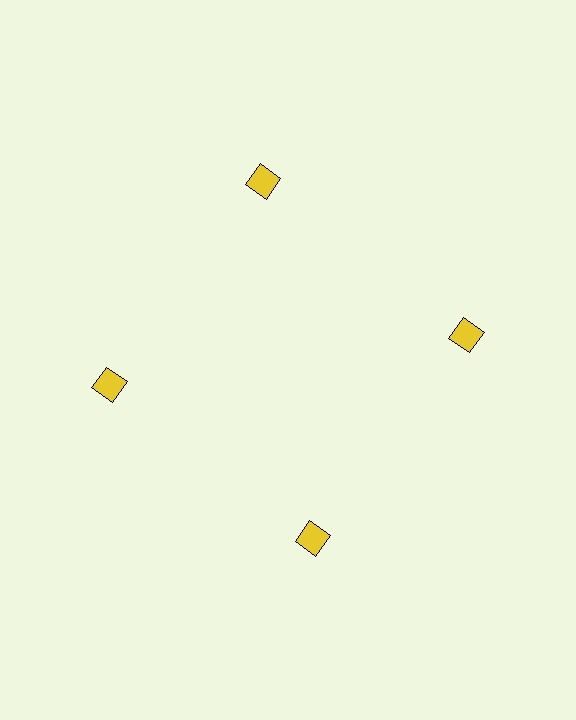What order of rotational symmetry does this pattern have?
This pattern has 4-fold rotational symmetry.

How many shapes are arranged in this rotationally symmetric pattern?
There are 4 shapes, arranged in 4 groups of 1.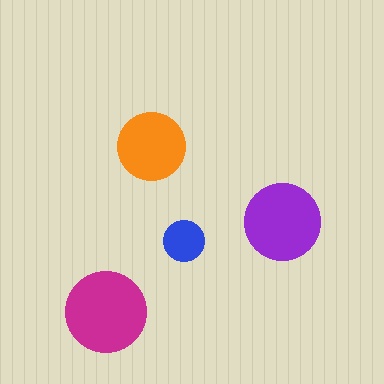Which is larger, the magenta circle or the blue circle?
The magenta one.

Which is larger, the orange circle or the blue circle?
The orange one.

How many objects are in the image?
There are 4 objects in the image.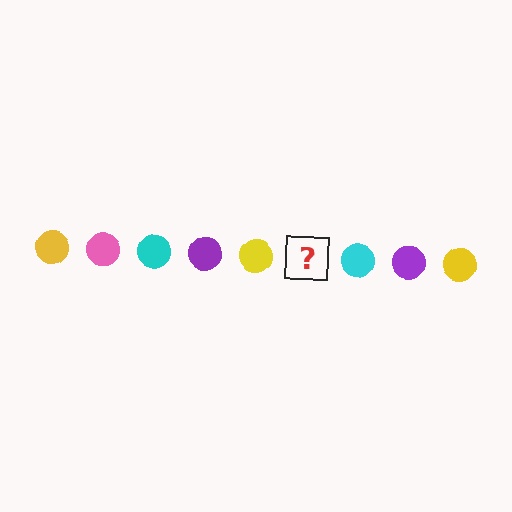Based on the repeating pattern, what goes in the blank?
The blank should be a pink circle.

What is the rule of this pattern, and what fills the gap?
The rule is that the pattern cycles through yellow, pink, cyan, purple circles. The gap should be filled with a pink circle.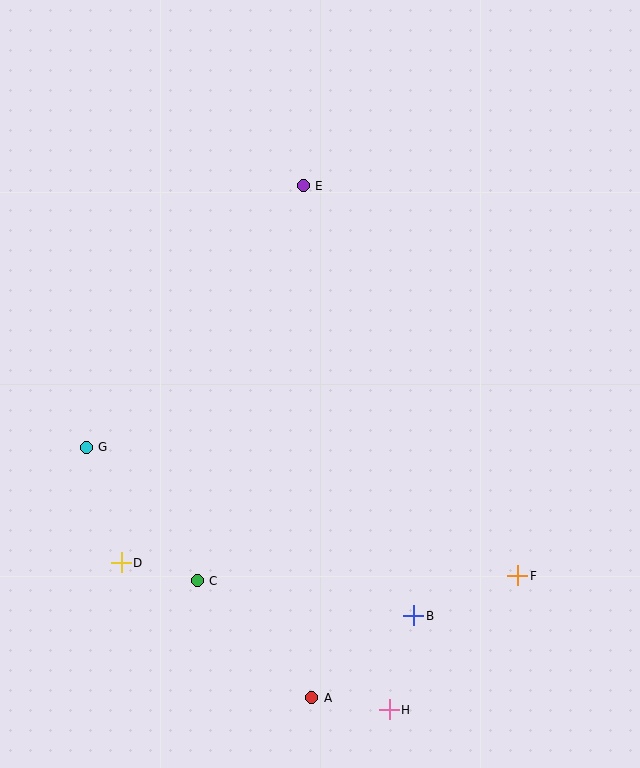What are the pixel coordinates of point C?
Point C is at (197, 581).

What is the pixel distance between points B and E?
The distance between B and E is 444 pixels.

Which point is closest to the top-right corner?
Point E is closest to the top-right corner.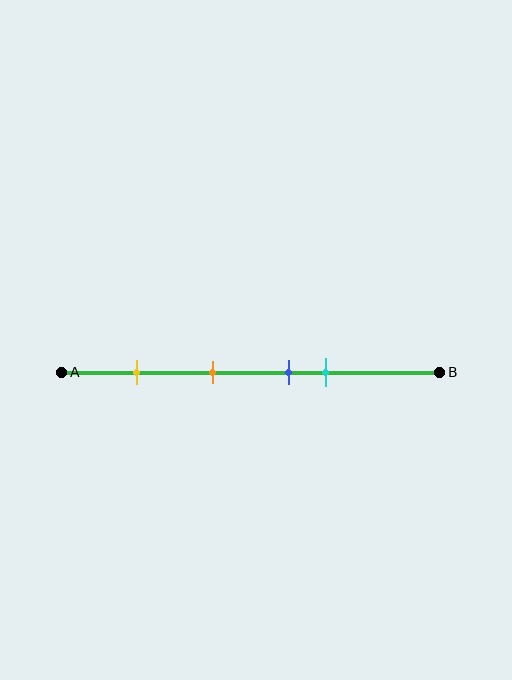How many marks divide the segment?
There are 4 marks dividing the segment.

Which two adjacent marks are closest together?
The blue and cyan marks are the closest adjacent pair.